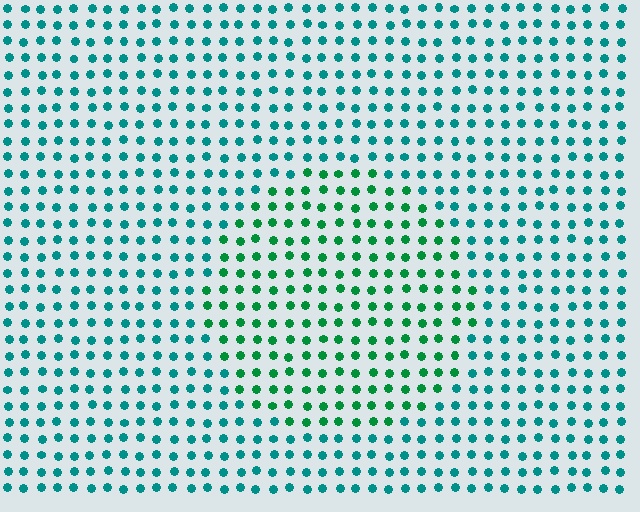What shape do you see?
I see a circle.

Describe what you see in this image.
The image is filled with small teal elements in a uniform arrangement. A circle-shaped region is visible where the elements are tinted to a slightly different hue, forming a subtle color boundary.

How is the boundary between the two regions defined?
The boundary is defined purely by a slight shift in hue (about 34 degrees). Spacing, size, and orientation are identical on both sides.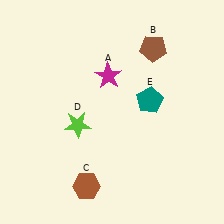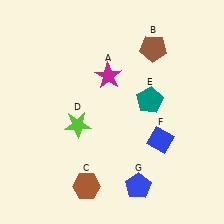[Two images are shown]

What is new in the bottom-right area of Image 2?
A blue diamond (F) was added in the bottom-right area of Image 2.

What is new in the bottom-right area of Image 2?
A blue pentagon (G) was added in the bottom-right area of Image 2.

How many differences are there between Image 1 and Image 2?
There are 2 differences between the two images.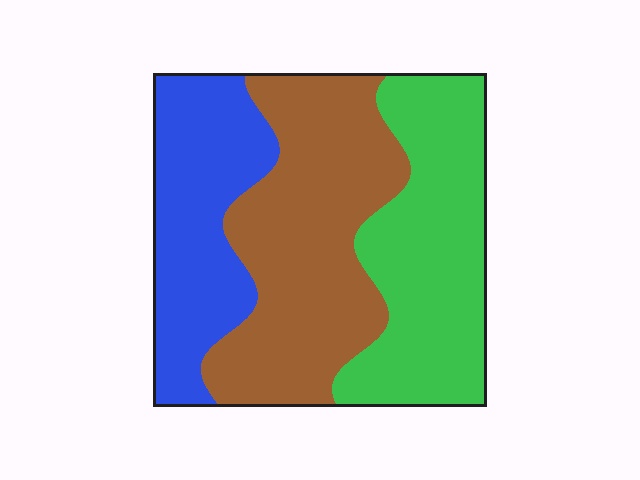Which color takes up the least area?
Blue, at roughly 25%.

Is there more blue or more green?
Green.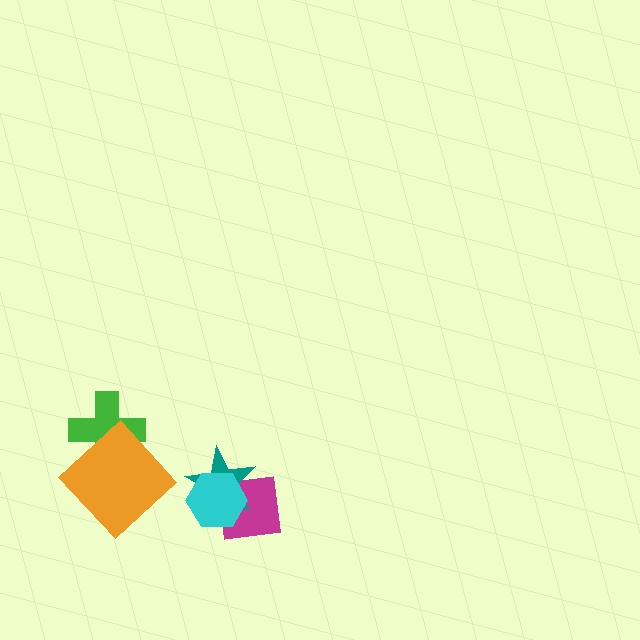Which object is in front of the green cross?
The orange diamond is in front of the green cross.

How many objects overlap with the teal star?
2 objects overlap with the teal star.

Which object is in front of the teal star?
The cyan hexagon is in front of the teal star.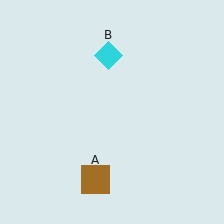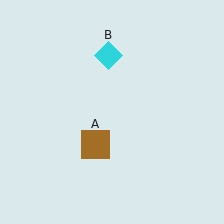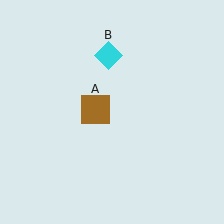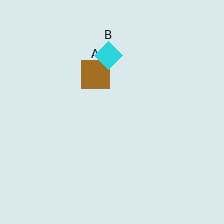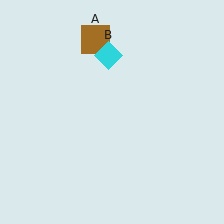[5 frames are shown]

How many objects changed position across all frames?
1 object changed position: brown square (object A).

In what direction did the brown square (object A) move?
The brown square (object A) moved up.